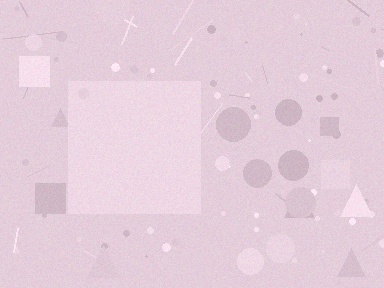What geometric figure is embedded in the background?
A square is embedded in the background.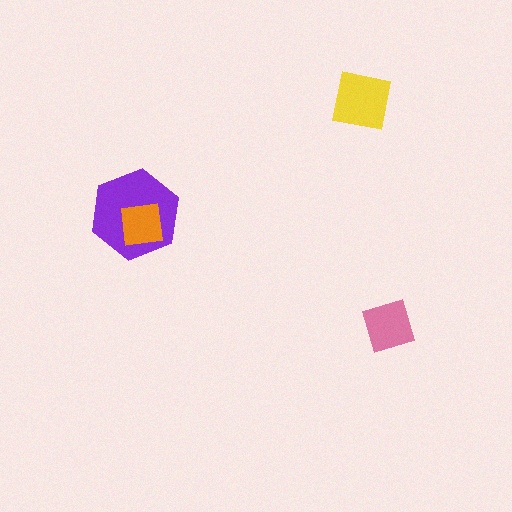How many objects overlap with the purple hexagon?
1 object overlaps with the purple hexagon.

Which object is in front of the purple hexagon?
The orange square is in front of the purple hexagon.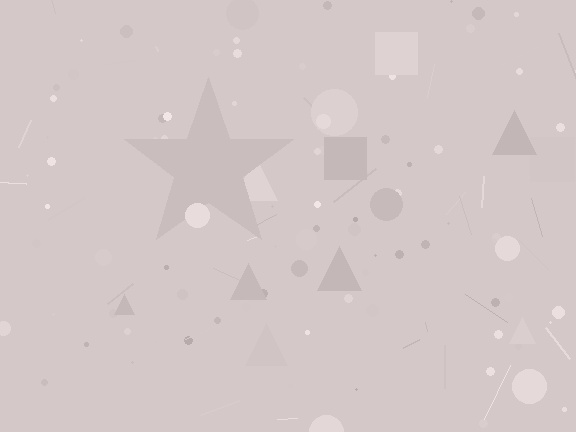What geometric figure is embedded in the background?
A star is embedded in the background.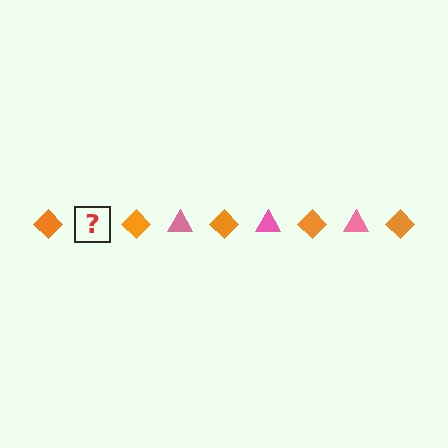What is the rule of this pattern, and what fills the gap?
The rule is that the pattern alternates between orange diamond and pink triangle. The gap should be filled with a pink triangle.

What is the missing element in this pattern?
The missing element is a pink triangle.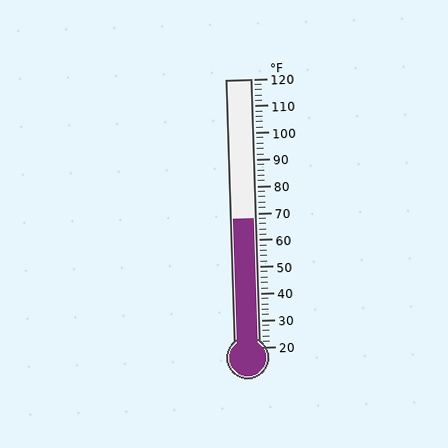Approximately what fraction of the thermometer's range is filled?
The thermometer is filled to approximately 50% of its range.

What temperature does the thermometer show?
The thermometer shows approximately 68°F.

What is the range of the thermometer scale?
The thermometer scale ranges from 20°F to 120°F.